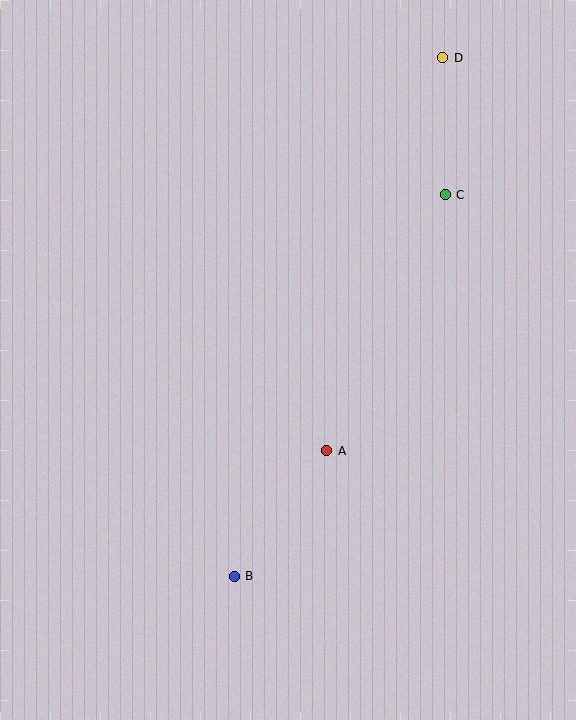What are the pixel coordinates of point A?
Point A is at (327, 451).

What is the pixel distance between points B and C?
The distance between B and C is 436 pixels.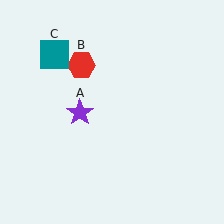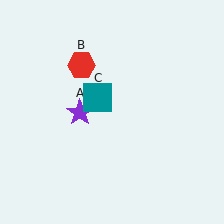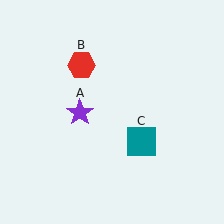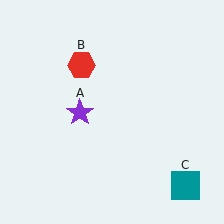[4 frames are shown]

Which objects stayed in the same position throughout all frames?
Purple star (object A) and red hexagon (object B) remained stationary.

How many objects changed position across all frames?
1 object changed position: teal square (object C).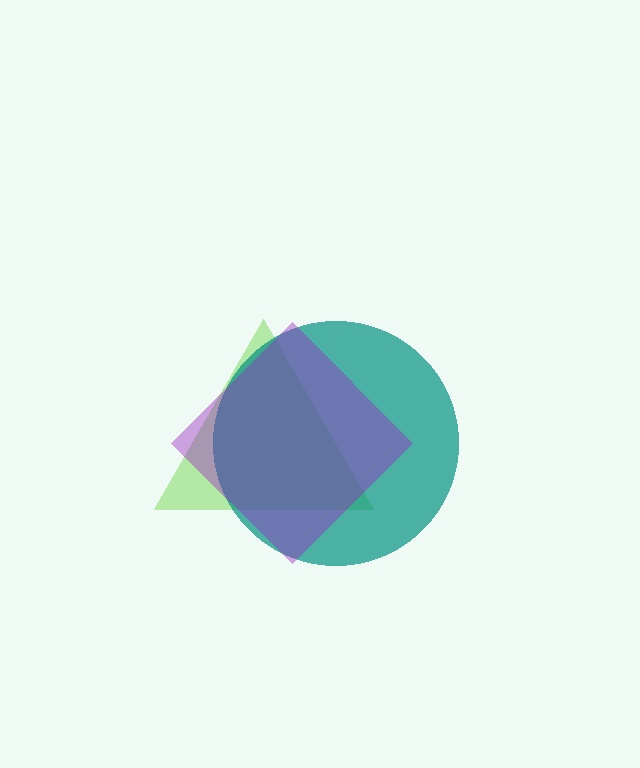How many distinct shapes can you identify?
There are 3 distinct shapes: a lime triangle, a teal circle, a purple diamond.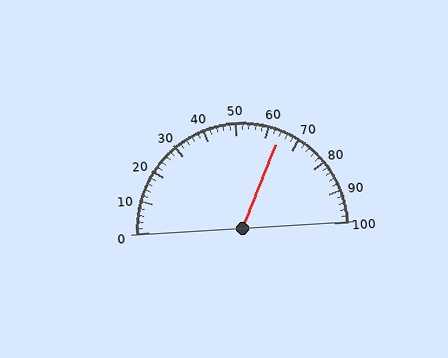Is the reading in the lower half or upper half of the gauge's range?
The reading is in the upper half of the range (0 to 100).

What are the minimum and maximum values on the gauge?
The gauge ranges from 0 to 100.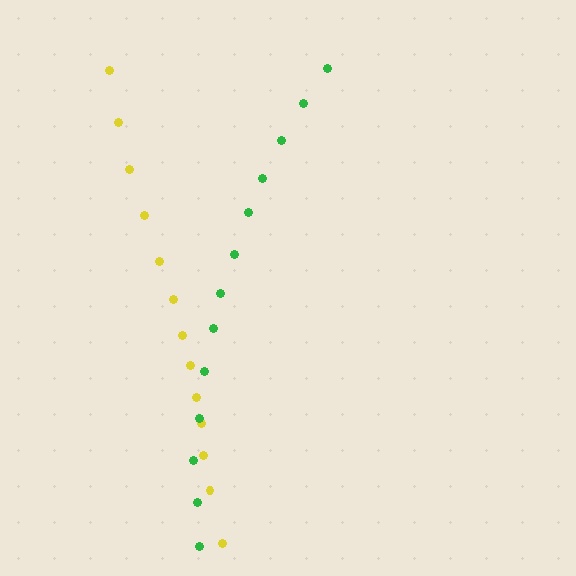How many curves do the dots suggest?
There are 2 distinct paths.